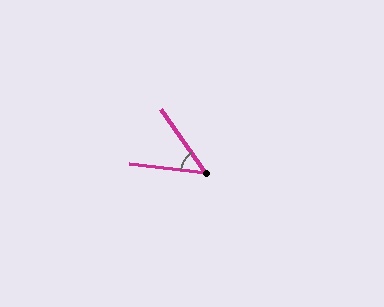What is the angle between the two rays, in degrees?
Approximately 49 degrees.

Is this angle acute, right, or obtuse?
It is acute.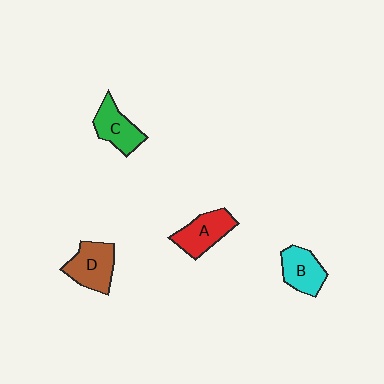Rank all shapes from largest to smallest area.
From largest to smallest: D (brown), A (red), C (green), B (cyan).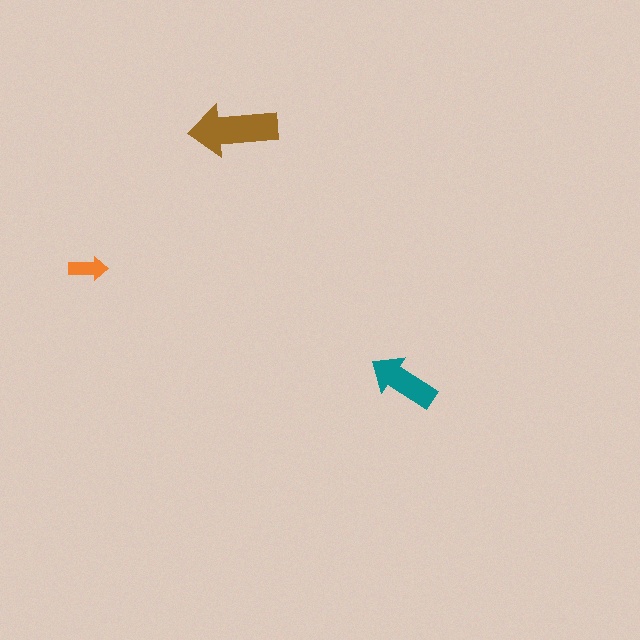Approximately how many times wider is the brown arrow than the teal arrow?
About 1.5 times wider.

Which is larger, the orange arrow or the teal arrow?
The teal one.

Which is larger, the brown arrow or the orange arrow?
The brown one.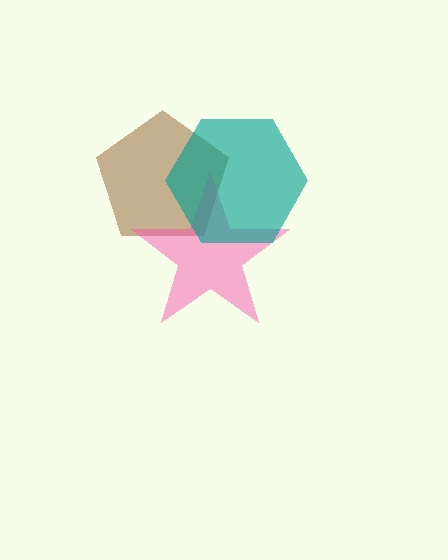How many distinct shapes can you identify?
There are 3 distinct shapes: a brown pentagon, a pink star, a teal hexagon.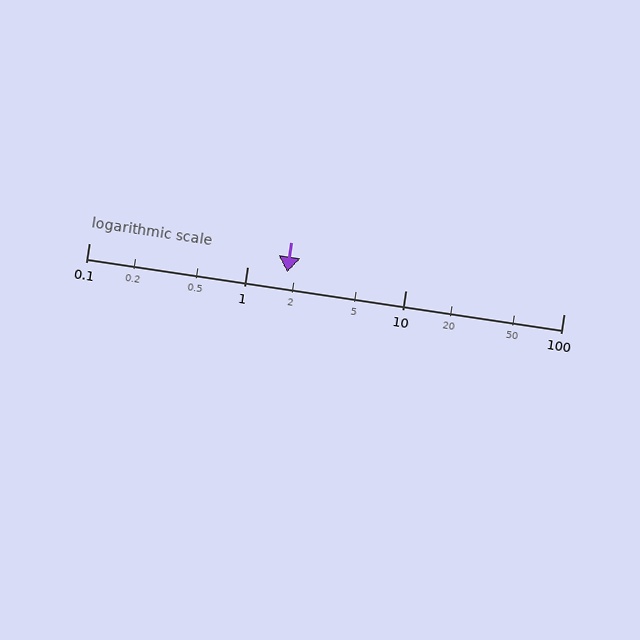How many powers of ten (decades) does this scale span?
The scale spans 3 decades, from 0.1 to 100.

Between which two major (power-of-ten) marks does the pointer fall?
The pointer is between 1 and 10.